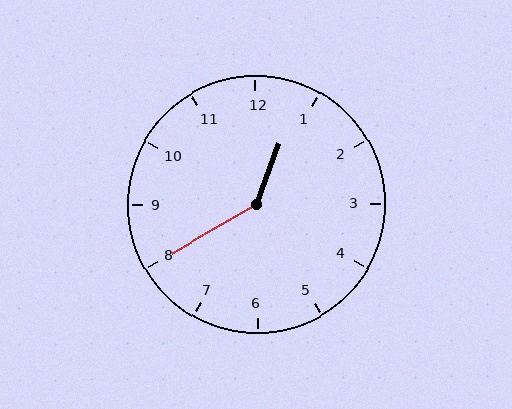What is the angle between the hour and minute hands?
Approximately 140 degrees.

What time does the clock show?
12:40.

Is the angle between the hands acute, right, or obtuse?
It is obtuse.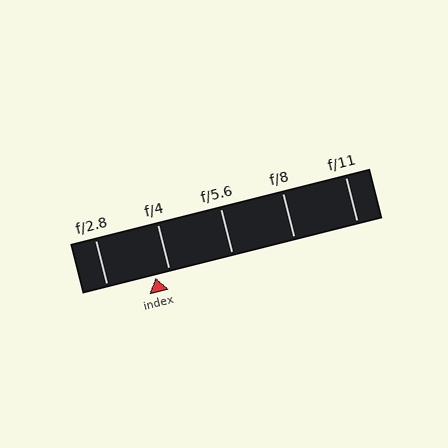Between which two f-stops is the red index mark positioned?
The index mark is between f/2.8 and f/4.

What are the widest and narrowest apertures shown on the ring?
The widest aperture shown is f/2.8 and the narrowest is f/11.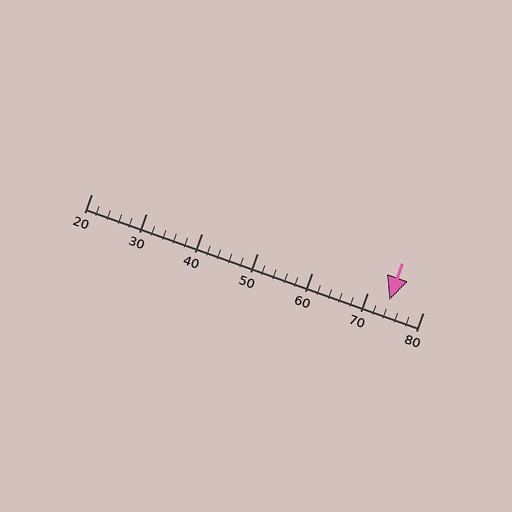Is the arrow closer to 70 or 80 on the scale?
The arrow is closer to 70.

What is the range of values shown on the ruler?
The ruler shows values from 20 to 80.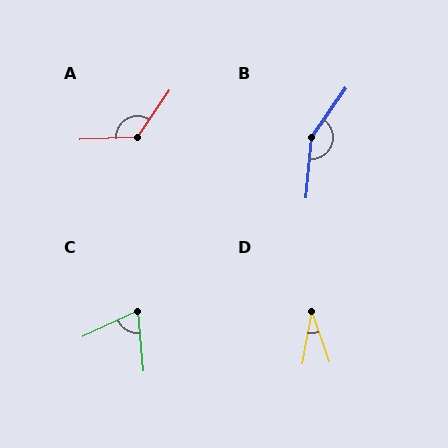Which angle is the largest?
B, at approximately 150 degrees.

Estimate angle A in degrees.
Approximately 127 degrees.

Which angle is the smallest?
D, at approximately 29 degrees.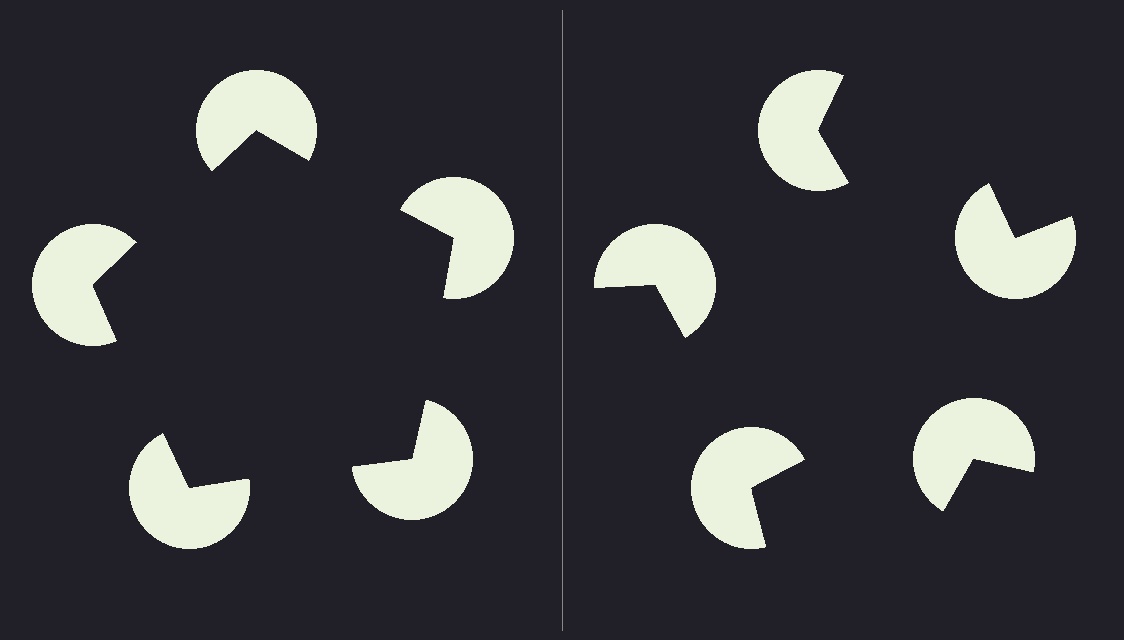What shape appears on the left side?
An illusory pentagon.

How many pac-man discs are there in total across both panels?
10 — 5 on each side.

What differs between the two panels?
The pac-man discs are positioned identically on both sides; only the wedge orientations differ. On the left they align to a pentagon; on the right they are misaligned.